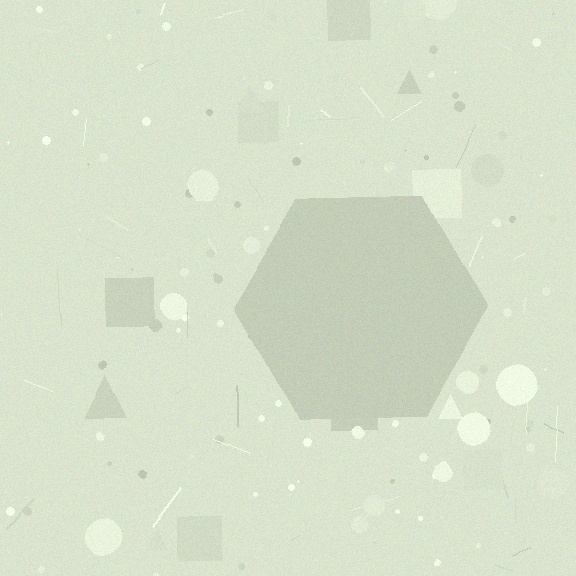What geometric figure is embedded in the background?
A hexagon is embedded in the background.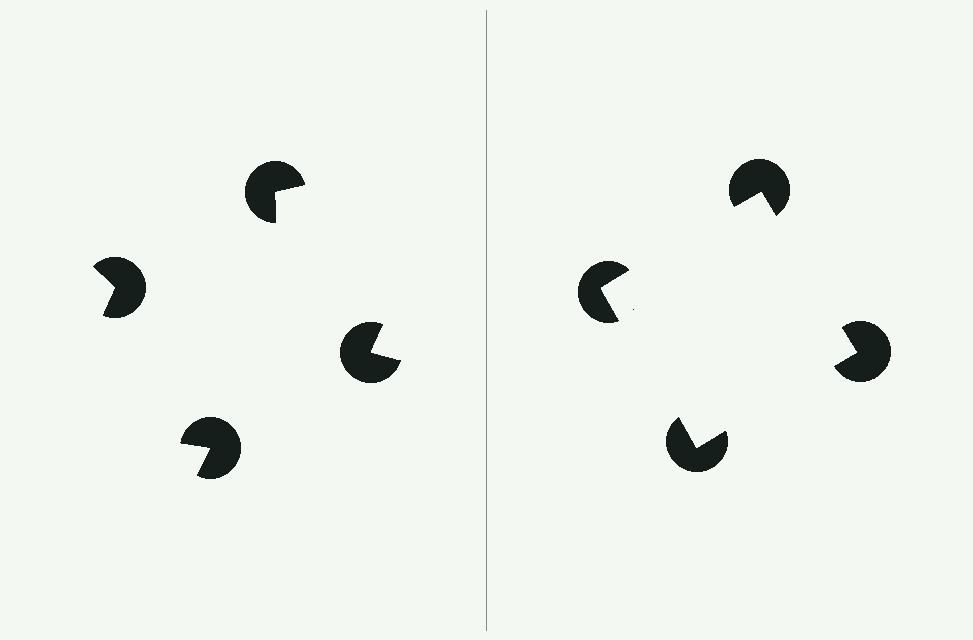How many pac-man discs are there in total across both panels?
8 — 4 on each side.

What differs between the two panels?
The pac-man discs are positioned identically on both sides; only the wedge orientations differ. On the right they align to a square; on the left they are misaligned.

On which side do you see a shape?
An illusory square appears on the right side. On the left side the wedge cuts are rotated, so no coherent shape forms.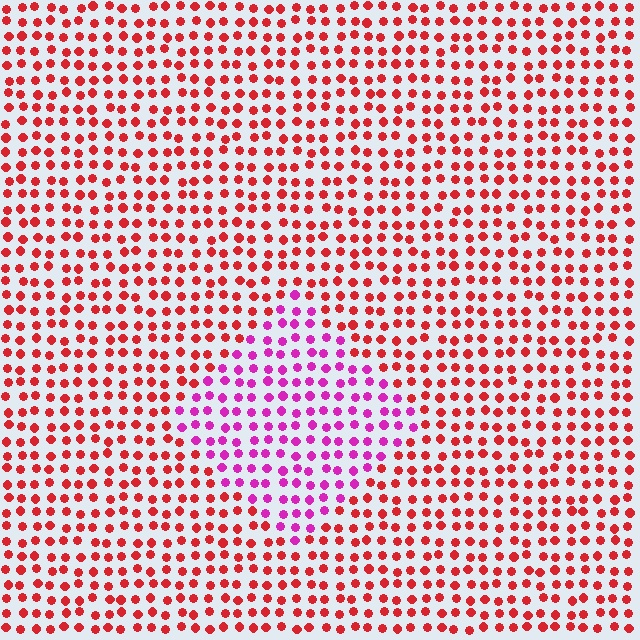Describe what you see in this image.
The image is filled with small red elements in a uniform arrangement. A diamond-shaped region is visible where the elements are tinted to a slightly different hue, forming a subtle color boundary.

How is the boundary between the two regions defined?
The boundary is defined purely by a slight shift in hue (about 47 degrees). Spacing, size, and orientation are identical on both sides.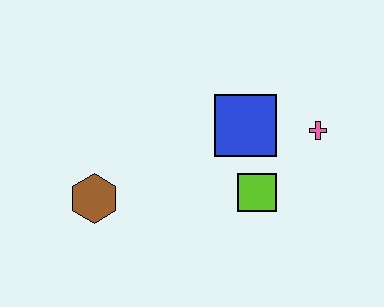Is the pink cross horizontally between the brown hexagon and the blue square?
No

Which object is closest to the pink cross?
The blue square is closest to the pink cross.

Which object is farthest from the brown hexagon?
The pink cross is farthest from the brown hexagon.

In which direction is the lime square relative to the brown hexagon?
The lime square is to the right of the brown hexagon.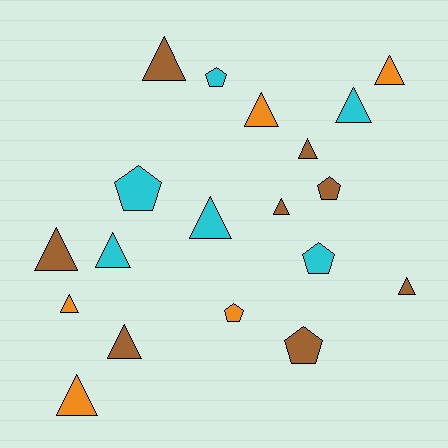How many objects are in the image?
There are 19 objects.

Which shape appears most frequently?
Triangle, with 13 objects.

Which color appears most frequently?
Brown, with 8 objects.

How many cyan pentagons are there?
There are 3 cyan pentagons.